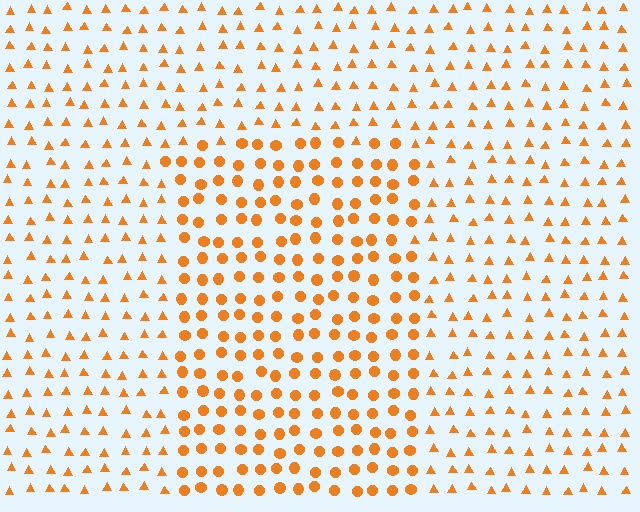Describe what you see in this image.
The image is filled with small orange elements arranged in a uniform grid. A rectangle-shaped region contains circles, while the surrounding area contains triangles. The boundary is defined purely by the change in element shape.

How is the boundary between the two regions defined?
The boundary is defined by a change in element shape: circles inside vs. triangles outside. All elements share the same color and spacing.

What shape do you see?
I see a rectangle.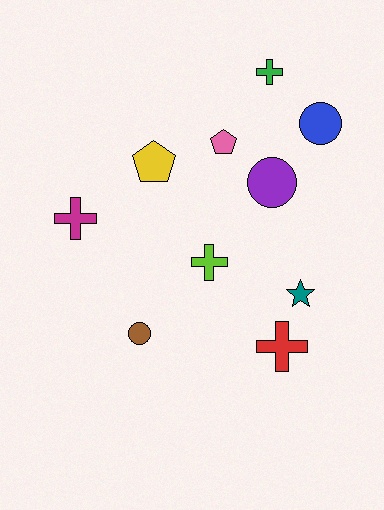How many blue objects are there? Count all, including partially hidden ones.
There is 1 blue object.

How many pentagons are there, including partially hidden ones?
There are 2 pentagons.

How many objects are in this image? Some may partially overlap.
There are 10 objects.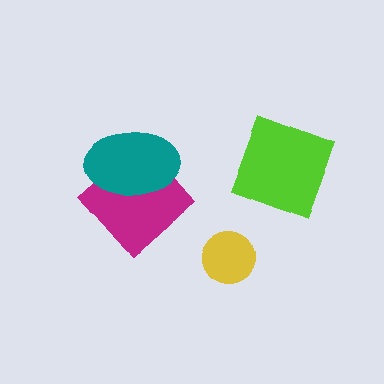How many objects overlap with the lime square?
0 objects overlap with the lime square.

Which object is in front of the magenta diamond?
The teal ellipse is in front of the magenta diamond.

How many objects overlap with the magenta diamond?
1 object overlaps with the magenta diamond.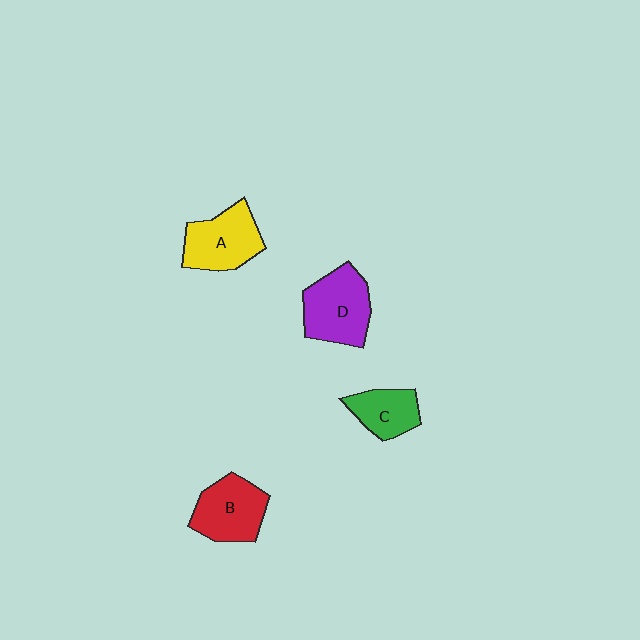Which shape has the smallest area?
Shape C (green).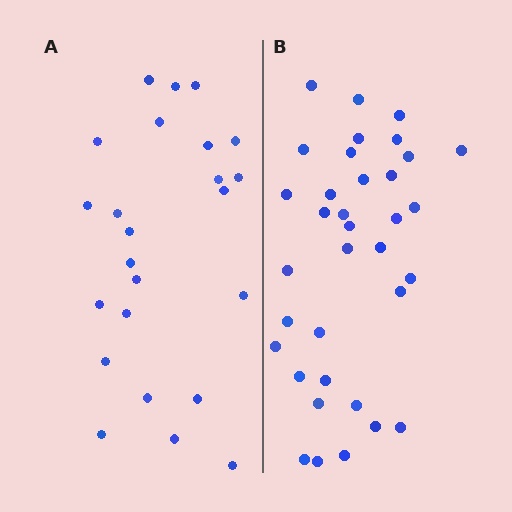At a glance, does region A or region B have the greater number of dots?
Region B (the right region) has more dots.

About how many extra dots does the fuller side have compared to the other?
Region B has roughly 12 or so more dots than region A.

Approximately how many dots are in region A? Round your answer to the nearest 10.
About 20 dots. (The exact count is 24, which rounds to 20.)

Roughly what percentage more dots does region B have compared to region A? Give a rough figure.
About 45% more.